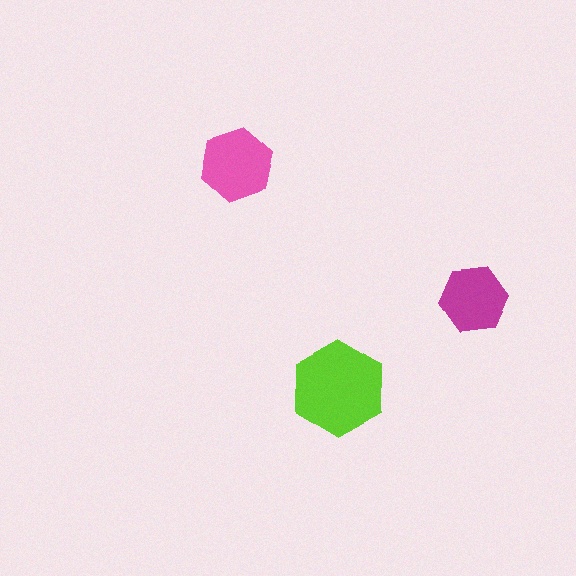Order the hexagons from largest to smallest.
the lime one, the pink one, the magenta one.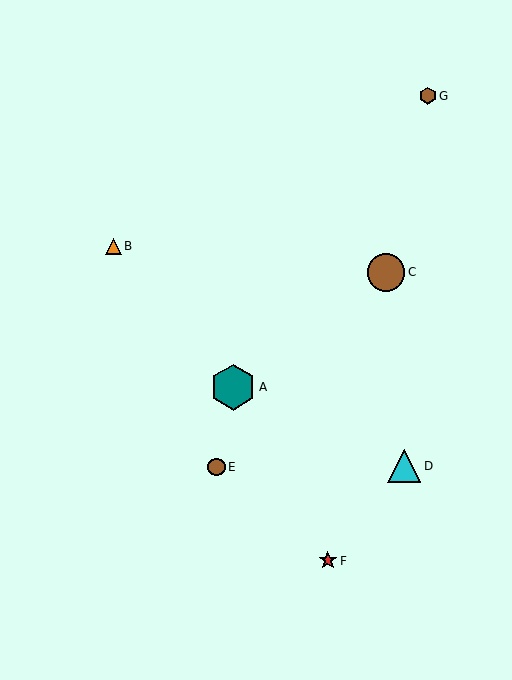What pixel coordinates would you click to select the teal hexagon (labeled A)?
Click at (233, 387) to select the teal hexagon A.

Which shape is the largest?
The teal hexagon (labeled A) is the largest.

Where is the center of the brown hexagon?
The center of the brown hexagon is at (428, 96).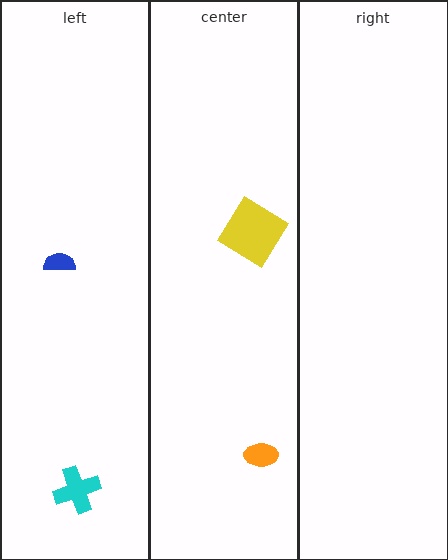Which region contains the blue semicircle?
The left region.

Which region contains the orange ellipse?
The center region.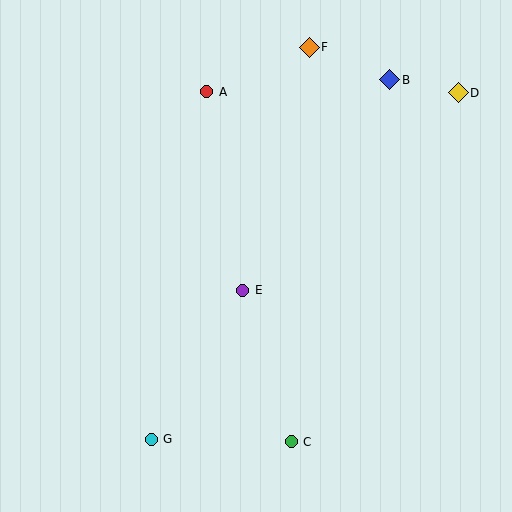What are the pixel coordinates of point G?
Point G is at (151, 439).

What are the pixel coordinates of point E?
Point E is at (243, 290).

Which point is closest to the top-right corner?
Point D is closest to the top-right corner.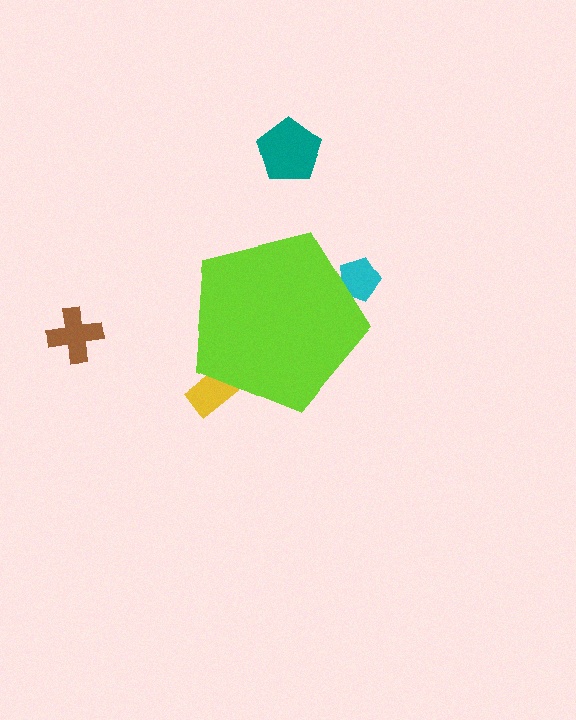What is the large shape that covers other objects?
A lime pentagon.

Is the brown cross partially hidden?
No, the brown cross is fully visible.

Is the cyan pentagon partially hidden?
Yes, the cyan pentagon is partially hidden behind the lime pentagon.